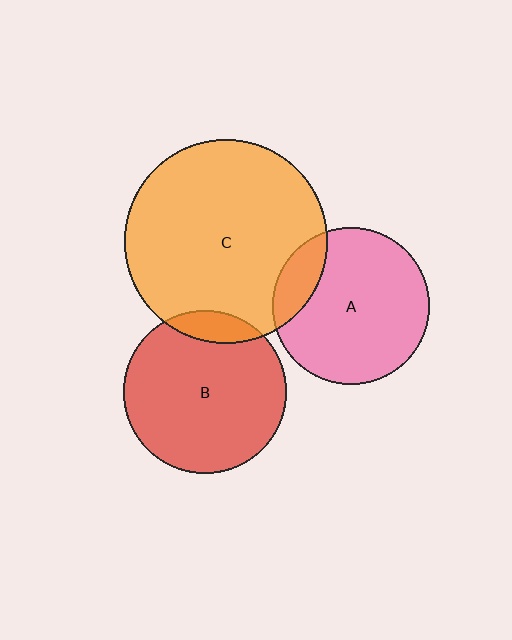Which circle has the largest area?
Circle C (orange).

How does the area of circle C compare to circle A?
Approximately 1.7 times.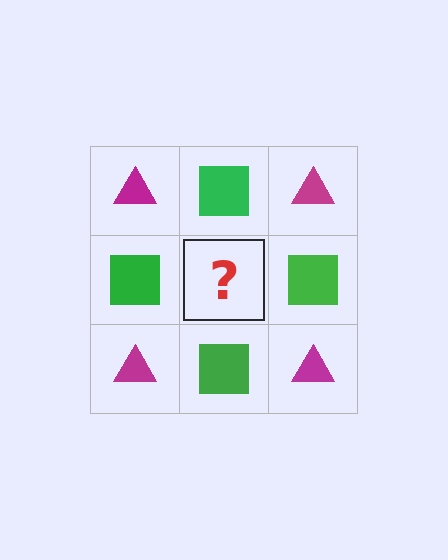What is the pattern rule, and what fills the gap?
The rule is that it alternates magenta triangle and green square in a checkerboard pattern. The gap should be filled with a magenta triangle.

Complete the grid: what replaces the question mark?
The question mark should be replaced with a magenta triangle.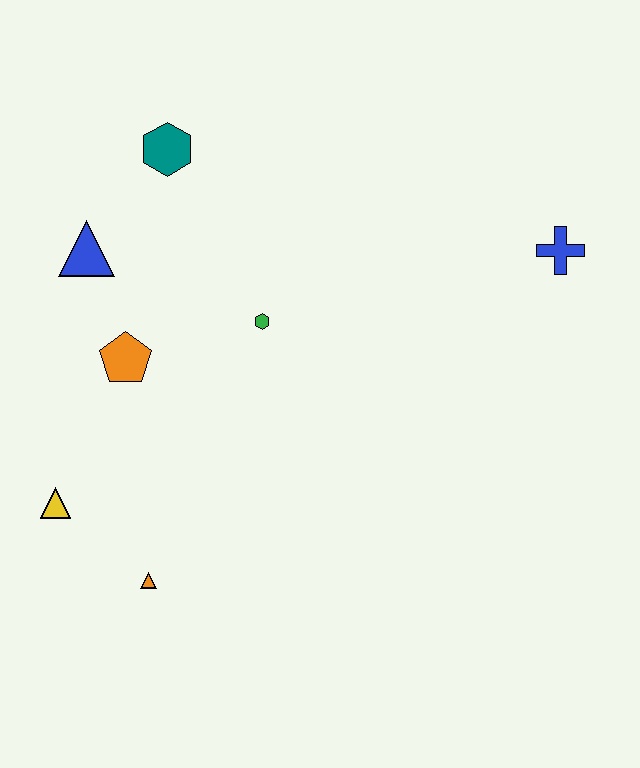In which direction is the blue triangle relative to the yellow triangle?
The blue triangle is above the yellow triangle.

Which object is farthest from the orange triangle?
The blue cross is farthest from the orange triangle.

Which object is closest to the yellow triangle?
The orange triangle is closest to the yellow triangle.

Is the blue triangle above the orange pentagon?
Yes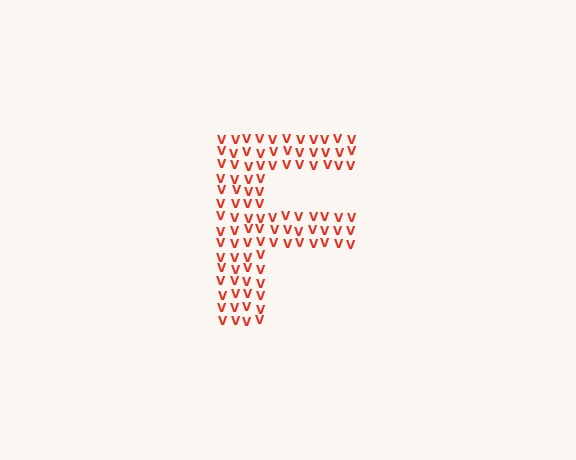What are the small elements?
The small elements are letter V's.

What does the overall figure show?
The overall figure shows the letter F.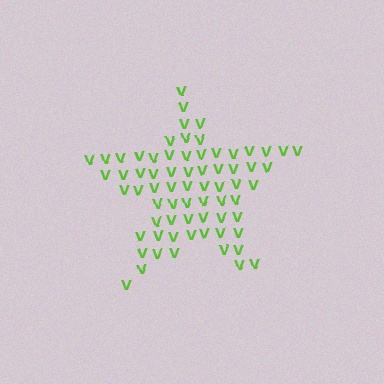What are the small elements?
The small elements are letter V's.